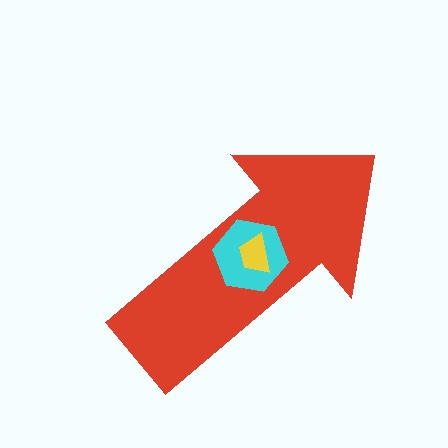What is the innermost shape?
The yellow trapezoid.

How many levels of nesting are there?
3.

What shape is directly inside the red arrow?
The cyan hexagon.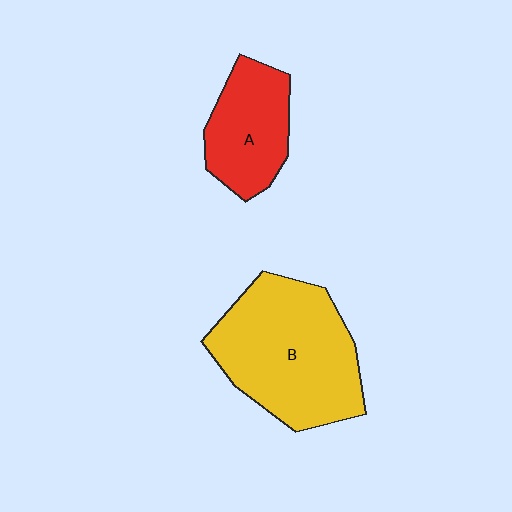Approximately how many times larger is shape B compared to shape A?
Approximately 1.9 times.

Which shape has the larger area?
Shape B (yellow).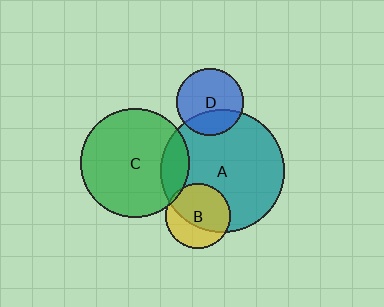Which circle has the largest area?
Circle A (teal).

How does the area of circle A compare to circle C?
Approximately 1.3 times.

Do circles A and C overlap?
Yes.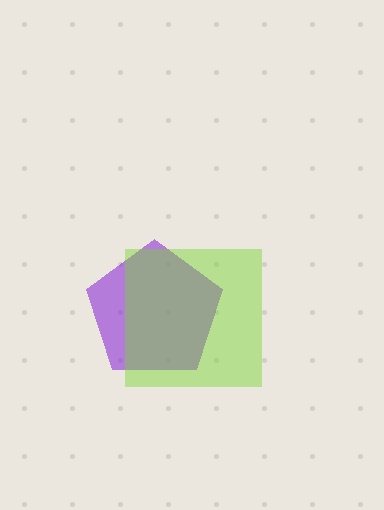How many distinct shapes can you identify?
There are 2 distinct shapes: a purple pentagon, a lime square.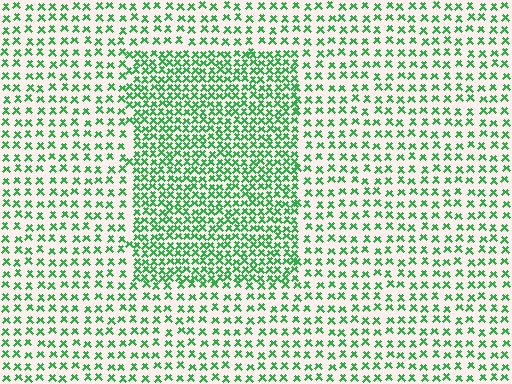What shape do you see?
I see a rectangle.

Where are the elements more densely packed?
The elements are more densely packed inside the rectangle boundary.